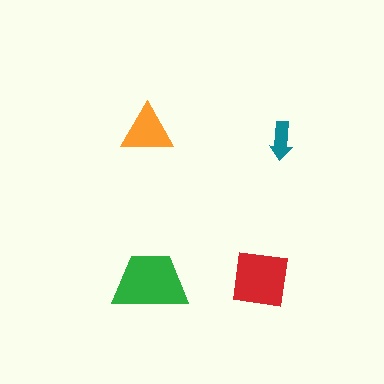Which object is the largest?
The green trapezoid.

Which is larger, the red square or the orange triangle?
The red square.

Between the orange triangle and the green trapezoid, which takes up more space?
The green trapezoid.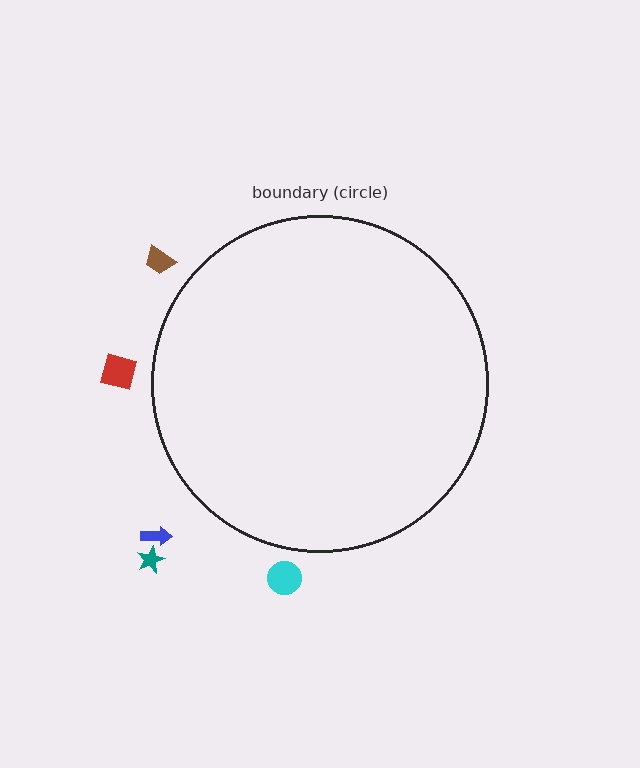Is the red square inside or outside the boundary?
Outside.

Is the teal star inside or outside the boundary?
Outside.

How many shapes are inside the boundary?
0 inside, 5 outside.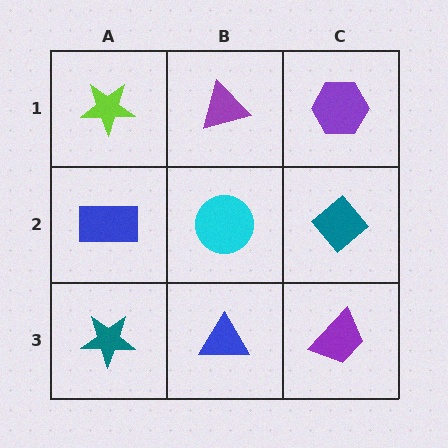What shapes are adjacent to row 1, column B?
A cyan circle (row 2, column B), a lime star (row 1, column A), a purple hexagon (row 1, column C).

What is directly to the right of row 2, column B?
A teal diamond.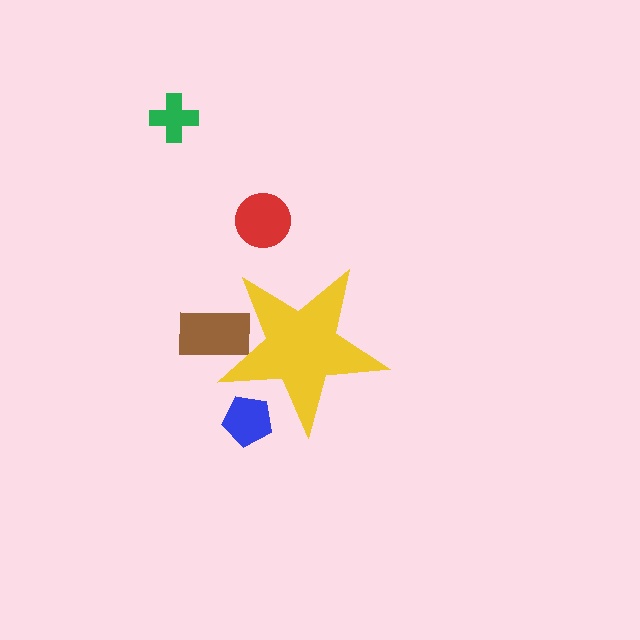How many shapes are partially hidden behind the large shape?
2 shapes are partially hidden.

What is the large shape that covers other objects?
A yellow star.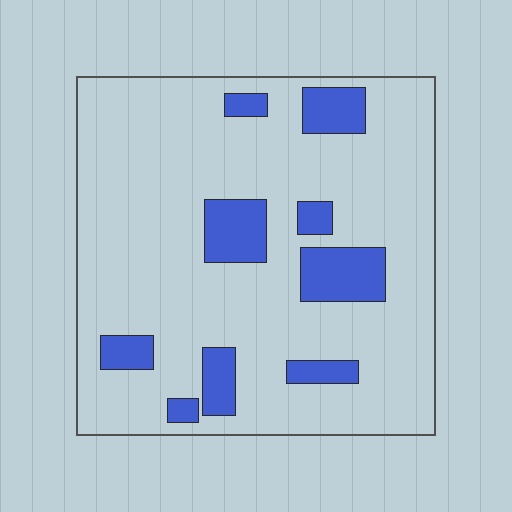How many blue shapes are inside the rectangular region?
9.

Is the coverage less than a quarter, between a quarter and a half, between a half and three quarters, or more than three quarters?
Less than a quarter.